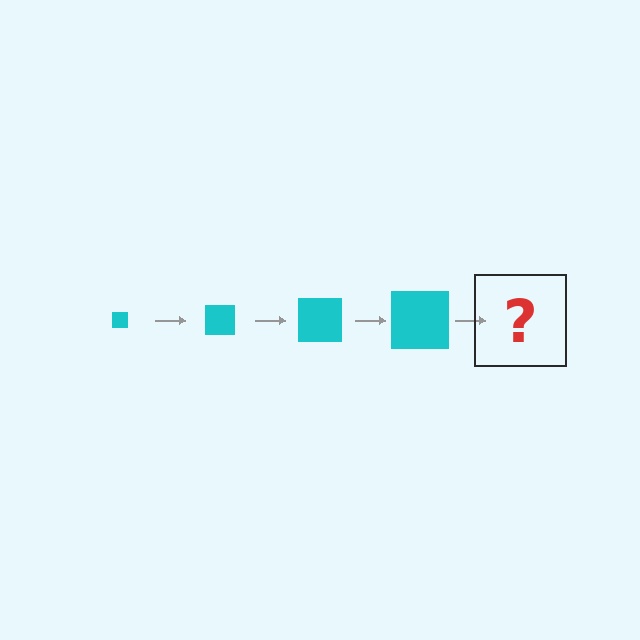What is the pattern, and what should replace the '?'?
The pattern is that the square gets progressively larger each step. The '?' should be a cyan square, larger than the previous one.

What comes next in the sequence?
The next element should be a cyan square, larger than the previous one.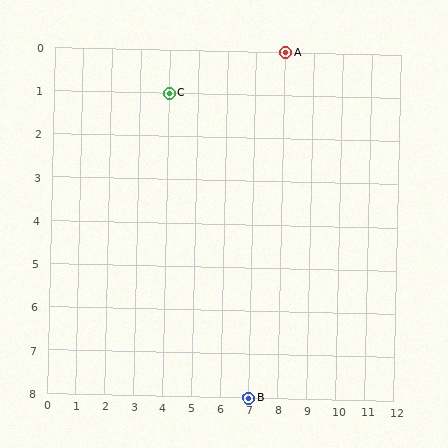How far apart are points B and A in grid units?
Points B and A are 1 column and 8 rows apart (about 8.1 grid units diagonally).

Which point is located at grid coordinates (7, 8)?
Point B is at (7, 8).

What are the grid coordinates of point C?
Point C is at grid coordinates (4, 1).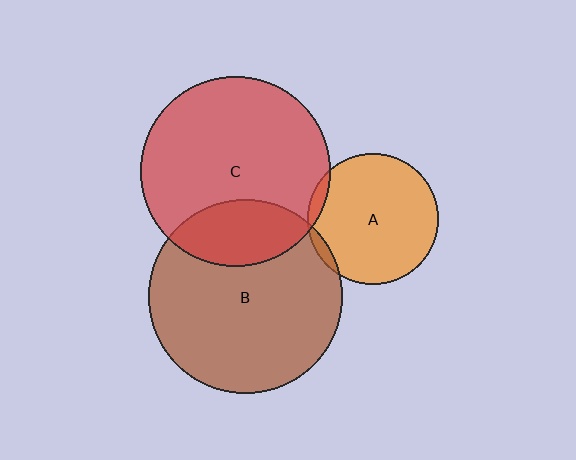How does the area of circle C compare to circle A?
Approximately 2.1 times.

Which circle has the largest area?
Circle B (brown).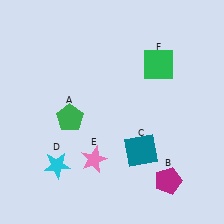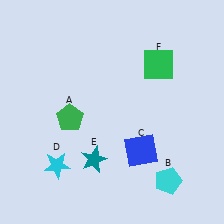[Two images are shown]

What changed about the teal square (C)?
In Image 1, C is teal. In Image 2, it changed to blue.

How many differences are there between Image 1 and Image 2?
There are 3 differences between the two images.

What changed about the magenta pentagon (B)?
In Image 1, B is magenta. In Image 2, it changed to cyan.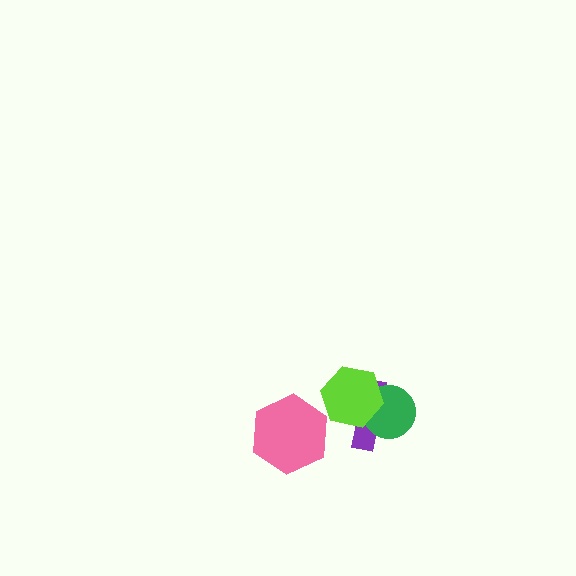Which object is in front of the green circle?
The lime hexagon is in front of the green circle.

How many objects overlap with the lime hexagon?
2 objects overlap with the lime hexagon.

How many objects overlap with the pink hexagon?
0 objects overlap with the pink hexagon.